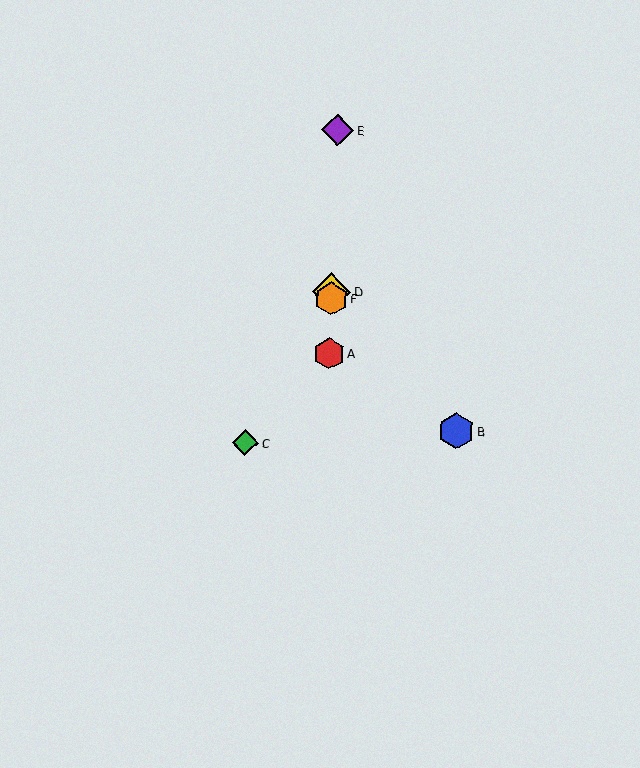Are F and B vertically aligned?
No, F is at x≈331 and B is at x≈456.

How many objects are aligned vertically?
4 objects (A, D, E, F) are aligned vertically.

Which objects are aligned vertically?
Objects A, D, E, F are aligned vertically.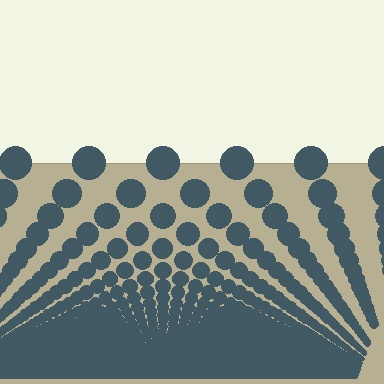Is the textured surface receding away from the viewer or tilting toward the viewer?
The surface appears to tilt toward the viewer. Texture elements get larger and sparser toward the top.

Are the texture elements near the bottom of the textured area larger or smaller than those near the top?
Smaller. The gradient is inverted — elements near the bottom are smaller and denser.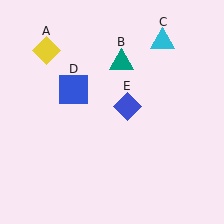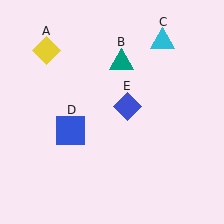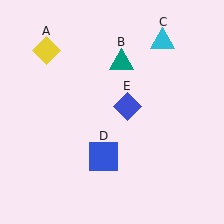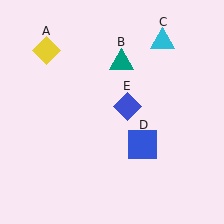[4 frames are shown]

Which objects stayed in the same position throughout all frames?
Yellow diamond (object A) and teal triangle (object B) and cyan triangle (object C) and blue diamond (object E) remained stationary.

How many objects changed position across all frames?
1 object changed position: blue square (object D).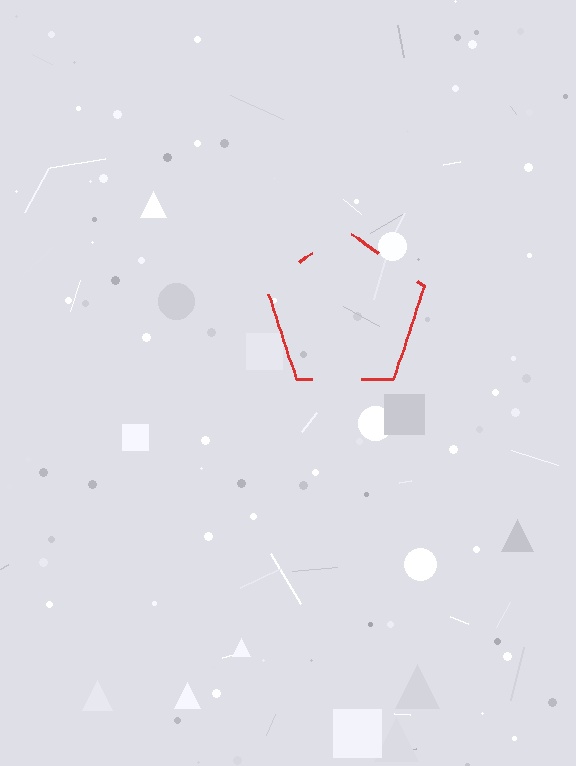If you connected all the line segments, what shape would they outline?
They would outline a pentagon.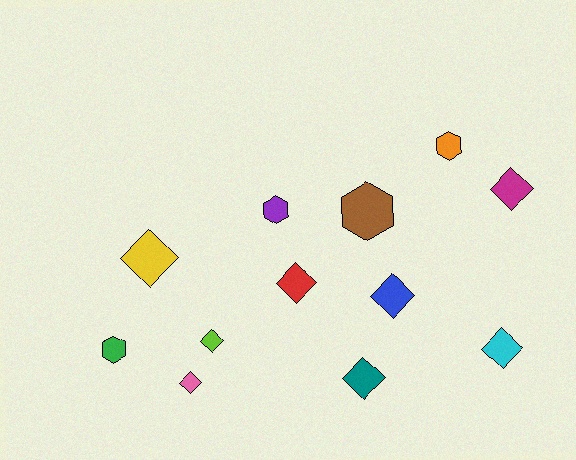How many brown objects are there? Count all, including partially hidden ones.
There is 1 brown object.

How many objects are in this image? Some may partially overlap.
There are 12 objects.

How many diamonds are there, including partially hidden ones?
There are 8 diamonds.